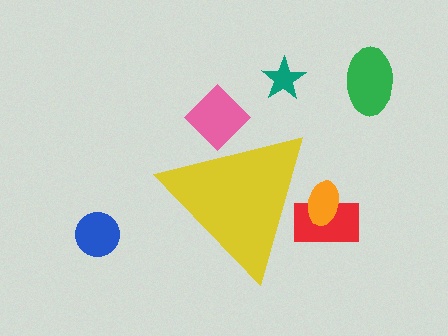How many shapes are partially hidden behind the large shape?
3 shapes are partially hidden.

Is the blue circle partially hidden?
No, the blue circle is fully visible.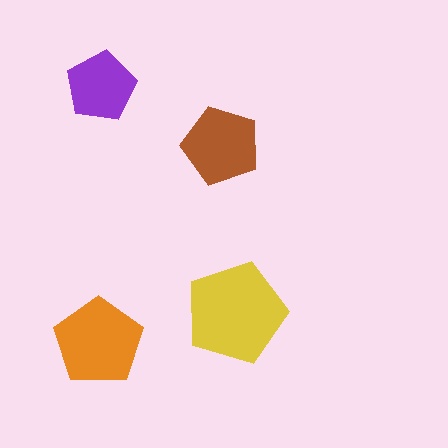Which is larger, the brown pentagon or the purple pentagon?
The brown one.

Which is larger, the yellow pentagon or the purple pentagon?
The yellow one.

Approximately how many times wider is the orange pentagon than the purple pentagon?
About 1.5 times wider.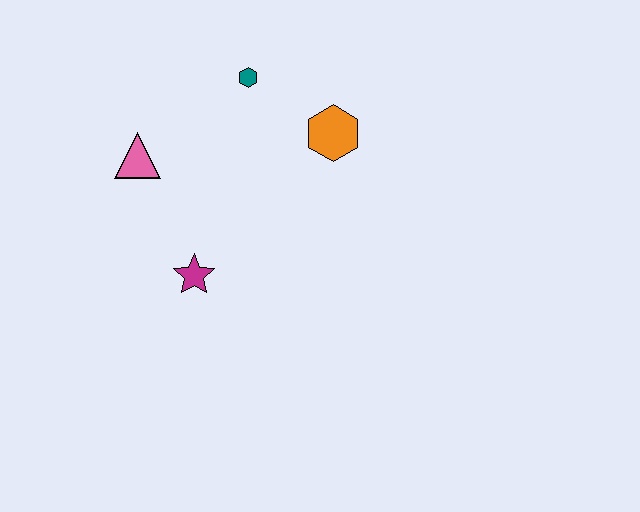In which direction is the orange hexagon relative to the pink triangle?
The orange hexagon is to the right of the pink triangle.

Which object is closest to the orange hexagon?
The teal hexagon is closest to the orange hexagon.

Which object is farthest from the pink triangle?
The orange hexagon is farthest from the pink triangle.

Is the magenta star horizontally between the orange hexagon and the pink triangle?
Yes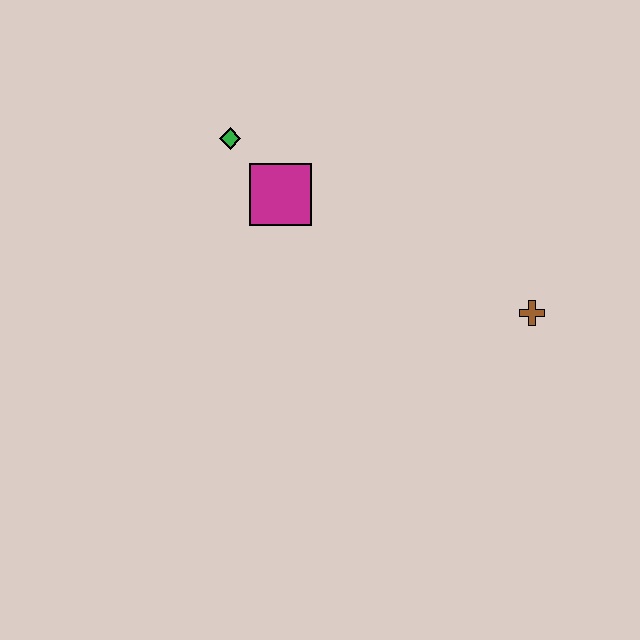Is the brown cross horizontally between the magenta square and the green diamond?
No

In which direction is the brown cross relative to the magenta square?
The brown cross is to the right of the magenta square.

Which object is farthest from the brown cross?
The green diamond is farthest from the brown cross.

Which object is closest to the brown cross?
The magenta square is closest to the brown cross.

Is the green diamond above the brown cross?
Yes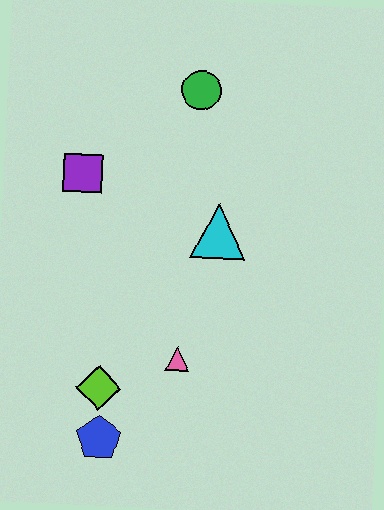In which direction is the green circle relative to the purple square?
The green circle is to the right of the purple square.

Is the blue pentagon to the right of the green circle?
No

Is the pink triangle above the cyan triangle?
No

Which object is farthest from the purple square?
The blue pentagon is farthest from the purple square.